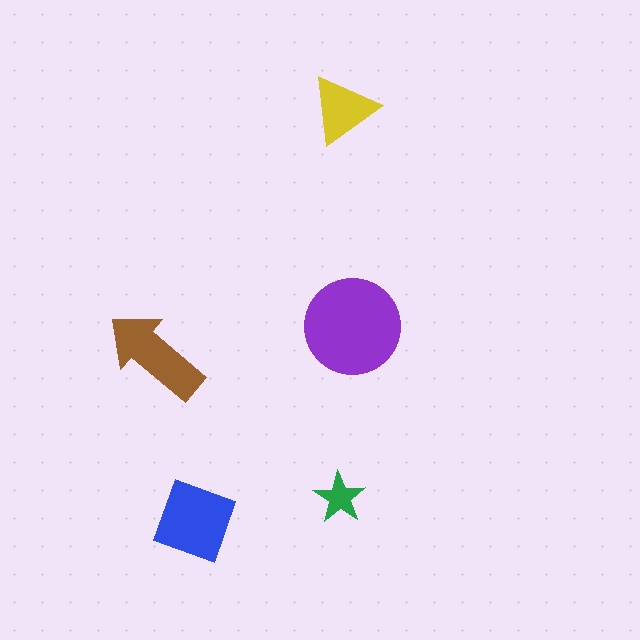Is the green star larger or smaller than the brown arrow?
Smaller.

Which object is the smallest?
The green star.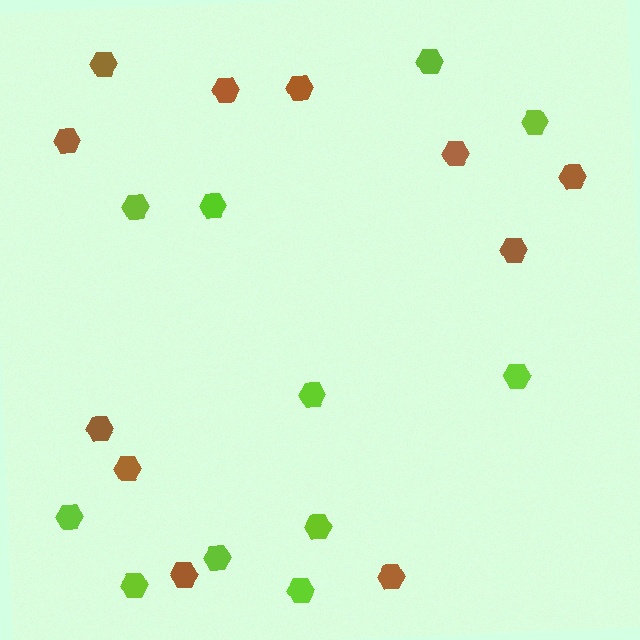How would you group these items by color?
There are 2 groups: one group of brown hexagons (11) and one group of lime hexagons (11).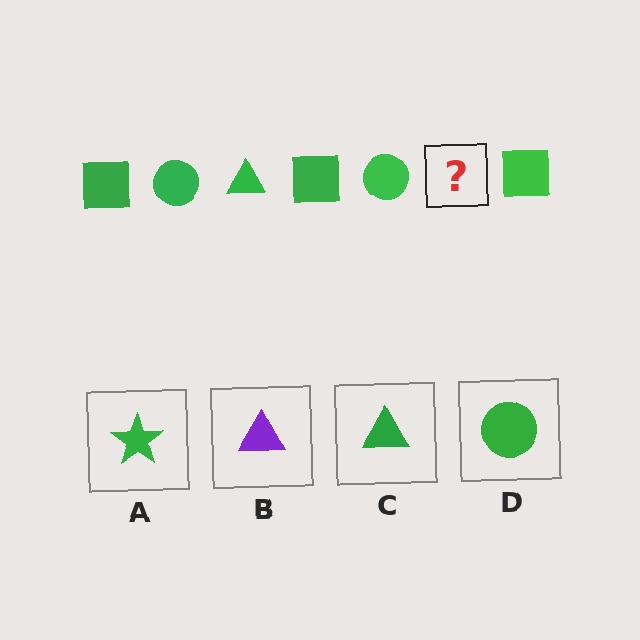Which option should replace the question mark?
Option C.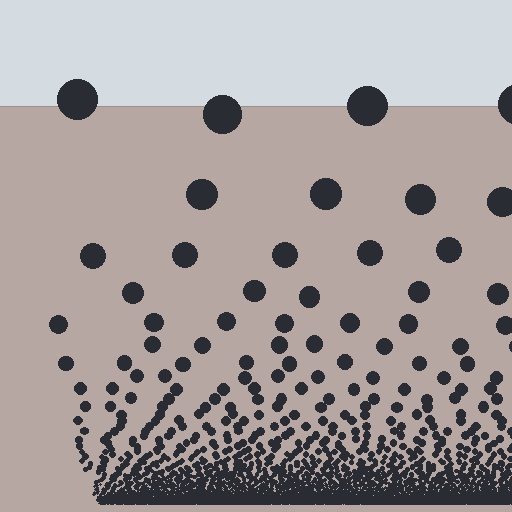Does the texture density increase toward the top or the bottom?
Density increases toward the bottom.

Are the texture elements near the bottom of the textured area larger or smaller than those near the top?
Smaller. The gradient is inverted — elements near the bottom are smaller and denser.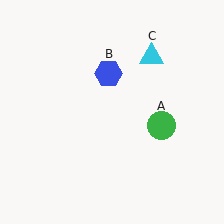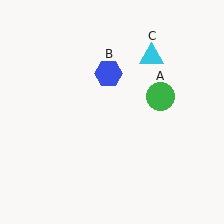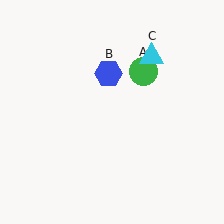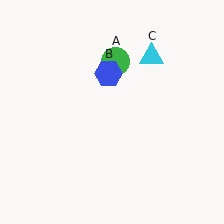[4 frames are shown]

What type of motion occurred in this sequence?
The green circle (object A) rotated counterclockwise around the center of the scene.